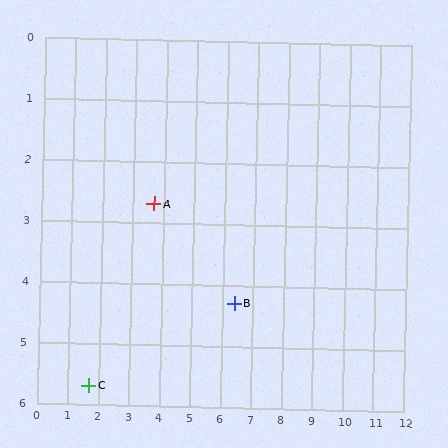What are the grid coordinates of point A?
Point A is at approximately (3.7, 2.7).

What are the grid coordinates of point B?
Point B is at approximately (6.4, 4.3).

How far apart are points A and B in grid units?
Points A and B are about 3.1 grid units apart.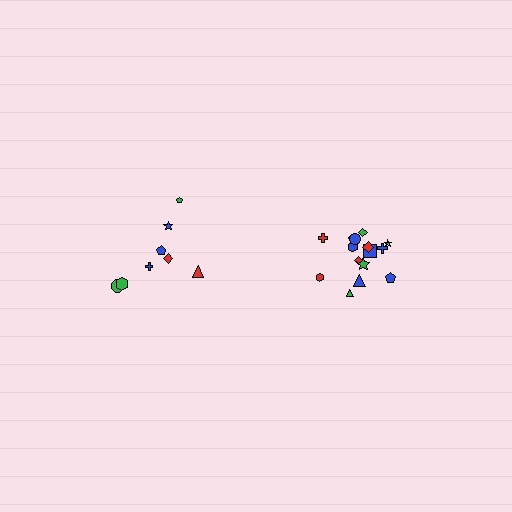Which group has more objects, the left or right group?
The right group.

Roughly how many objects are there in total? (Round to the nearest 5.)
Roughly 25 objects in total.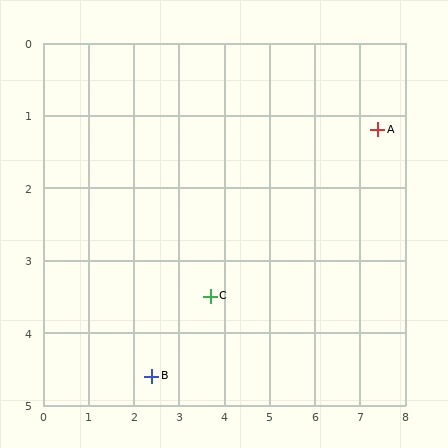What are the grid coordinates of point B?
Point B is at approximately (2.4, 4.6).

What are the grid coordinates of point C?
Point C is at approximately (3.7, 3.5).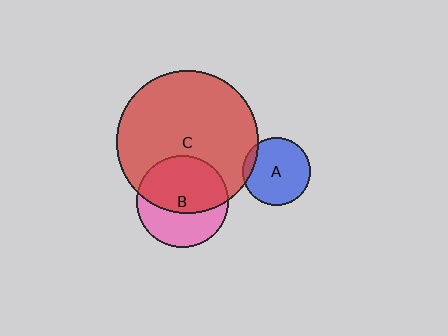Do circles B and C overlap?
Yes.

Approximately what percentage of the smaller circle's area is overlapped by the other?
Approximately 60%.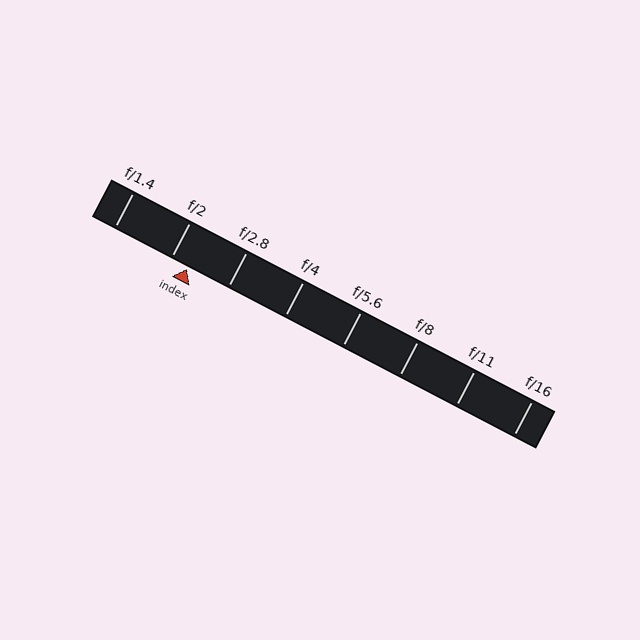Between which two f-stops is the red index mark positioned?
The index mark is between f/2 and f/2.8.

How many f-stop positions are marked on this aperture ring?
There are 8 f-stop positions marked.